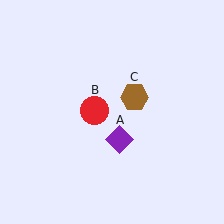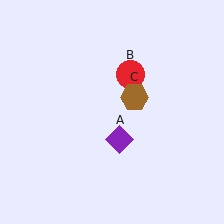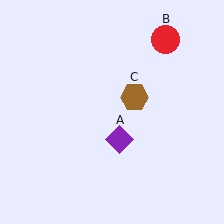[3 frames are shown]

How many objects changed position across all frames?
1 object changed position: red circle (object B).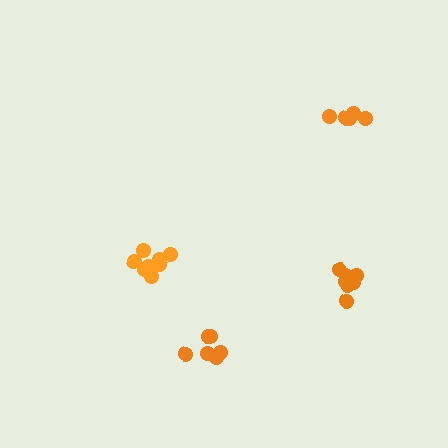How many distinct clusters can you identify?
There are 4 distinct clusters.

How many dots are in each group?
Group 1: 5 dots, Group 2: 6 dots, Group 3: 8 dots, Group 4: 9 dots (28 total).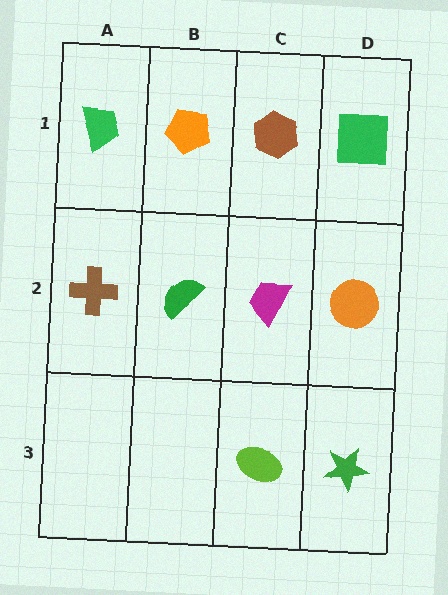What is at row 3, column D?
A green star.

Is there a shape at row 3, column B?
No, that cell is empty.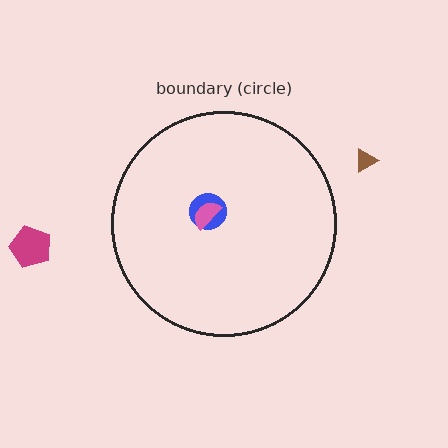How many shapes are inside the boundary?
2 inside, 2 outside.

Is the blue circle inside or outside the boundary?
Inside.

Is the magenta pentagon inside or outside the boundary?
Outside.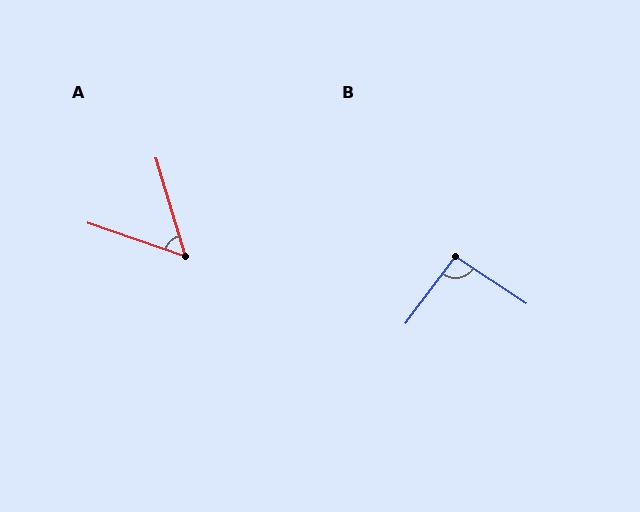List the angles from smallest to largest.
A (54°), B (94°).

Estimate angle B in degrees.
Approximately 94 degrees.